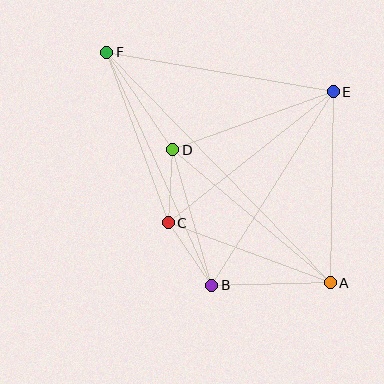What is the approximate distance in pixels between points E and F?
The distance between E and F is approximately 230 pixels.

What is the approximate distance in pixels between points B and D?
The distance between B and D is approximately 141 pixels.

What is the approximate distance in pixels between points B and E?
The distance between B and E is approximately 229 pixels.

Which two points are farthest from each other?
Points A and F are farthest from each other.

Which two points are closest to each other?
Points C and D are closest to each other.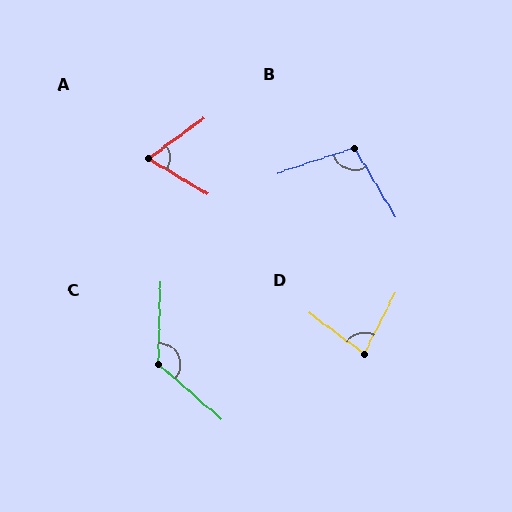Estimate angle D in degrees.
Approximately 80 degrees.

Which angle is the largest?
C, at approximately 130 degrees.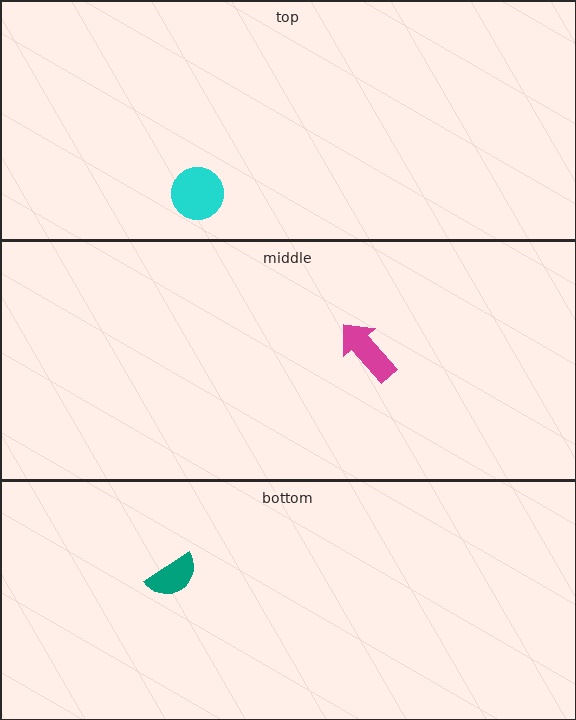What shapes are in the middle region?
The magenta arrow.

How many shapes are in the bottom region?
1.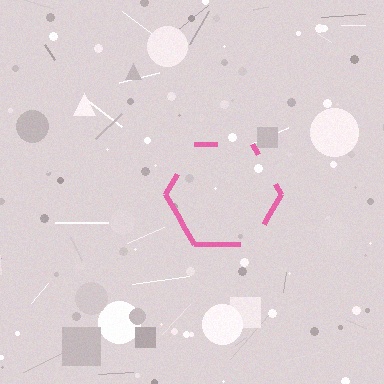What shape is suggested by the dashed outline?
The dashed outline suggests a hexagon.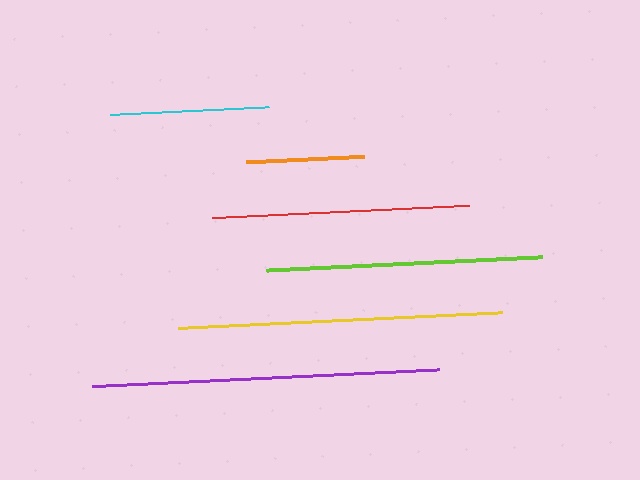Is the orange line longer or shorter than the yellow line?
The yellow line is longer than the orange line.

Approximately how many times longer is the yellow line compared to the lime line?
The yellow line is approximately 1.2 times the length of the lime line.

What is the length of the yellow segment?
The yellow segment is approximately 324 pixels long.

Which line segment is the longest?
The purple line is the longest at approximately 348 pixels.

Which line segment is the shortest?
The orange line is the shortest at approximately 118 pixels.